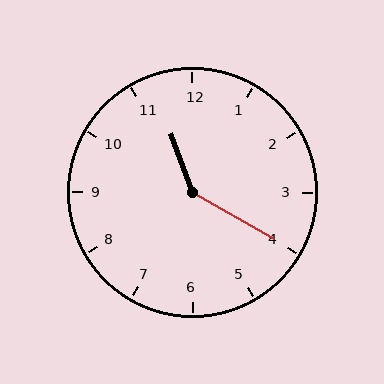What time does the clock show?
11:20.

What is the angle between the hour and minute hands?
Approximately 140 degrees.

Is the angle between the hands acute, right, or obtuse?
It is obtuse.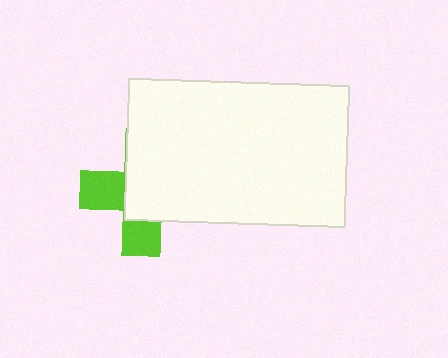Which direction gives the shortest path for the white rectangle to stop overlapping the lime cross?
Moving toward the upper-right gives the shortest separation.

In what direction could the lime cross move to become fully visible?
The lime cross could move toward the lower-left. That would shift it out from behind the white rectangle entirely.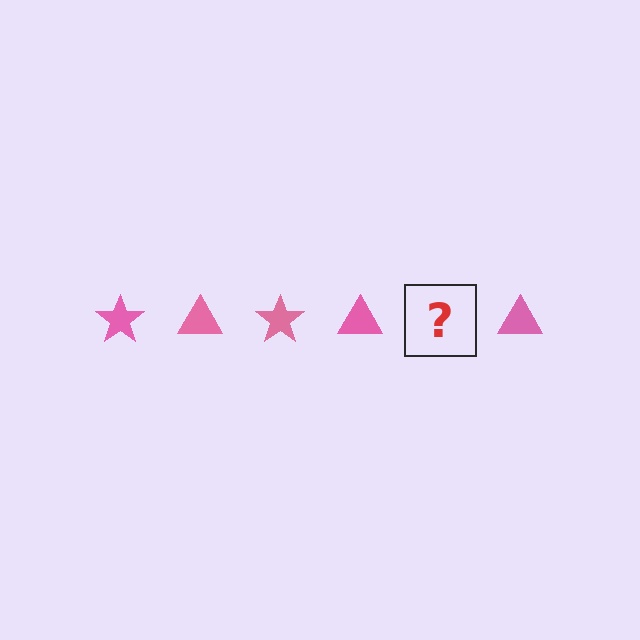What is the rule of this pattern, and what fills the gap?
The rule is that the pattern cycles through star, triangle shapes in pink. The gap should be filled with a pink star.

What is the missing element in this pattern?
The missing element is a pink star.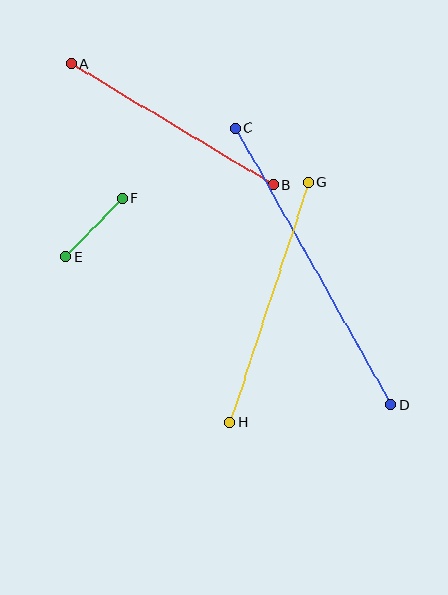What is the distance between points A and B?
The distance is approximately 235 pixels.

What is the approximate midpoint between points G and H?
The midpoint is at approximately (269, 302) pixels.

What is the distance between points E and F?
The distance is approximately 81 pixels.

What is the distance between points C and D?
The distance is approximately 317 pixels.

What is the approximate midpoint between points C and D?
The midpoint is at approximately (313, 266) pixels.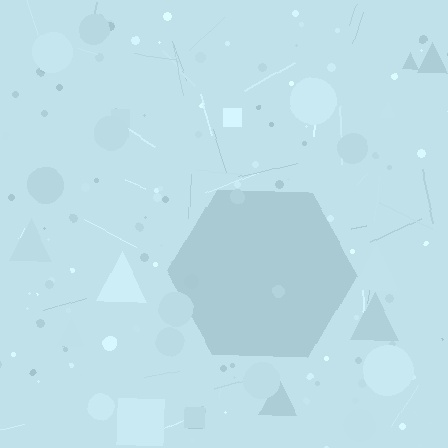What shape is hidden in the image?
A hexagon is hidden in the image.